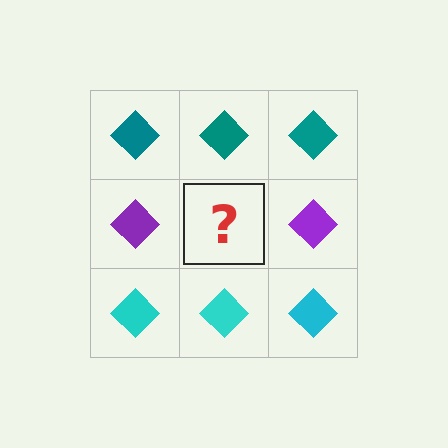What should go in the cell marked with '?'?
The missing cell should contain a purple diamond.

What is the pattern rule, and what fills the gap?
The rule is that each row has a consistent color. The gap should be filled with a purple diamond.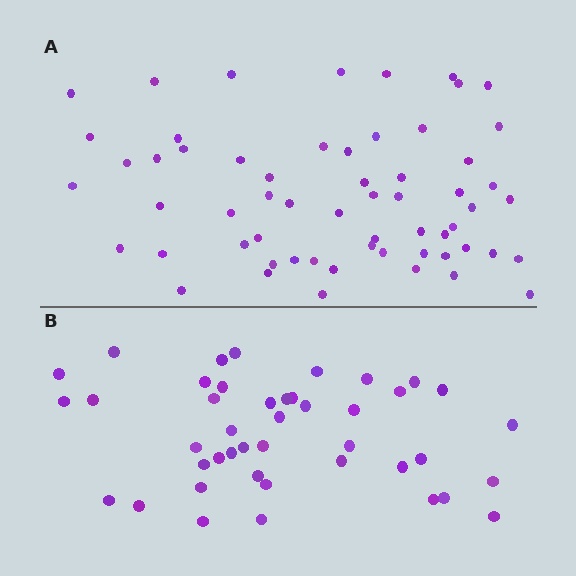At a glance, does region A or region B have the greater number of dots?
Region A (the top region) has more dots.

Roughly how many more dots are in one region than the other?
Region A has approximately 15 more dots than region B.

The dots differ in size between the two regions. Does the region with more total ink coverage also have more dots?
No. Region B has more total ink coverage because its dots are larger, but region A actually contains more individual dots. Total area can be misleading — the number of items is what matters here.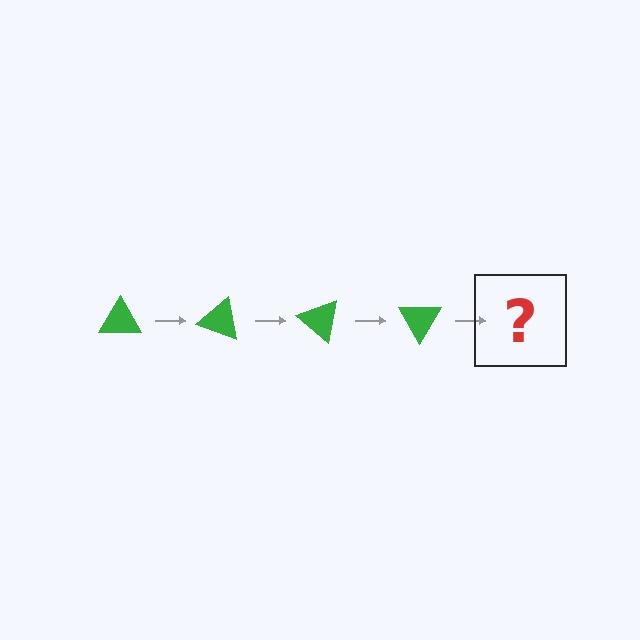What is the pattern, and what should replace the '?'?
The pattern is that the triangle rotates 20 degrees each step. The '?' should be a green triangle rotated 80 degrees.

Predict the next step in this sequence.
The next step is a green triangle rotated 80 degrees.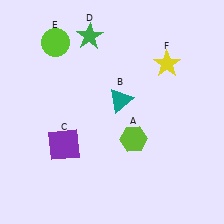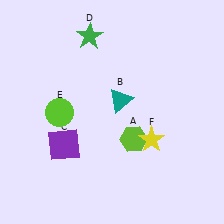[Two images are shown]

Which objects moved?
The objects that moved are: the lime circle (E), the yellow star (F).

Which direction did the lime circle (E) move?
The lime circle (E) moved down.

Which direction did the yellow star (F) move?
The yellow star (F) moved down.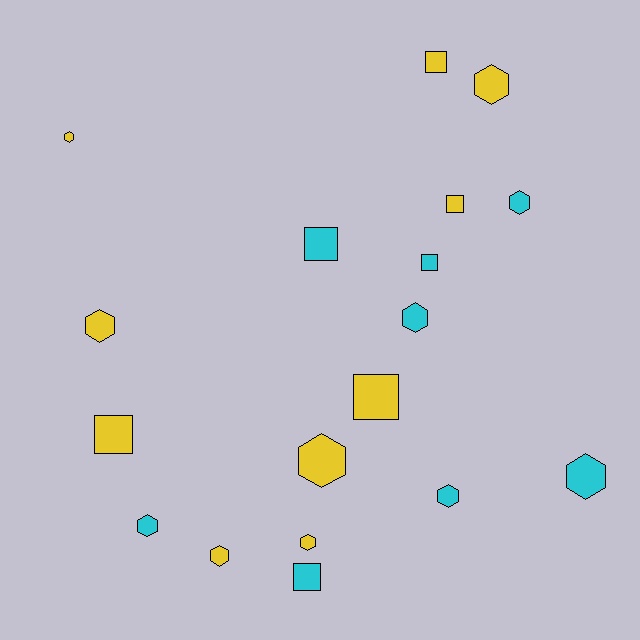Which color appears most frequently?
Yellow, with 10 objects.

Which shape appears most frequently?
Hexagon, with 11 objects.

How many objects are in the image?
There are 18 objects.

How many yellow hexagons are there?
There are 6 yellow hexagons.